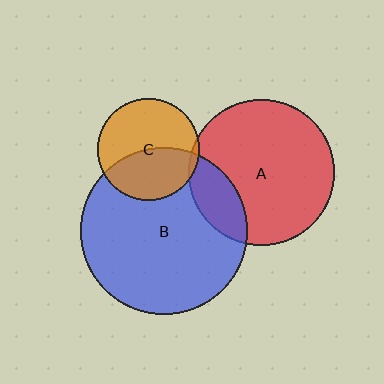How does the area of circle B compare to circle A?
Approximately 1.3 times.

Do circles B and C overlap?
Yes.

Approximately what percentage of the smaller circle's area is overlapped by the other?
Approximately 45%.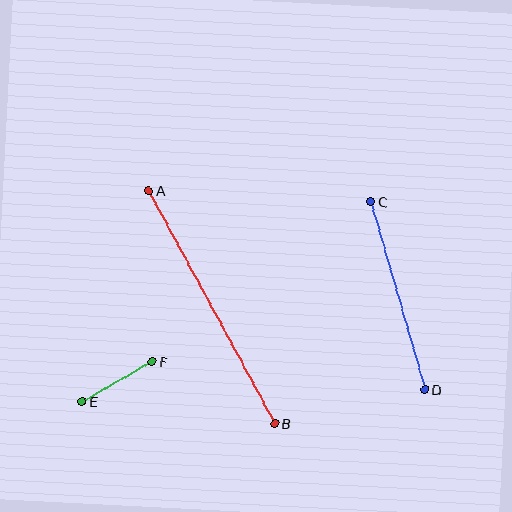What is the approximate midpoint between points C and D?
The midpoint is at approximately (397, 296) pixels.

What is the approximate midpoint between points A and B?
The midpoint is at approximately (212, 307) pixels.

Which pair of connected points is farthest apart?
Points A and B are farthest apart.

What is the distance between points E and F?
The distance is approximately 81 pixels.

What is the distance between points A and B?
The distance is approximately 265 pixels.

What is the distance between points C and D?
The distance is approximately 196 pixels.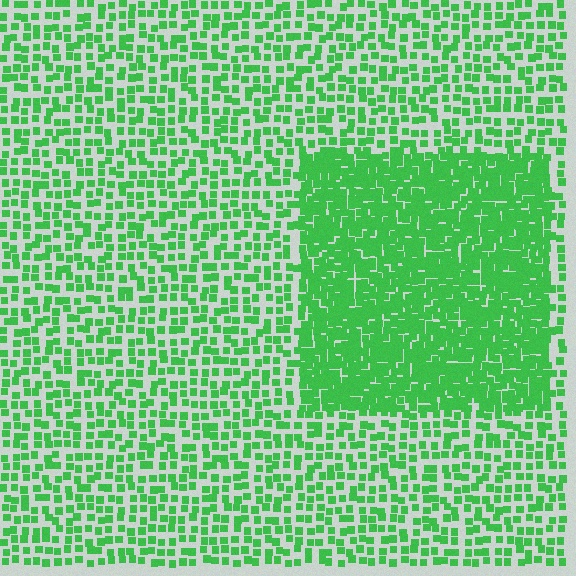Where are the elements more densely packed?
The elements are more densely packed inside the rectangle boundary.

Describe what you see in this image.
The image contains small green elements arranged at two different densities. A rectangle-shaped region is visible where the elements are more densely packed than the surrounding area.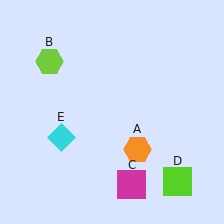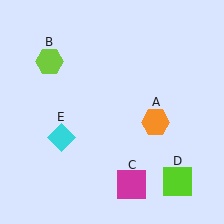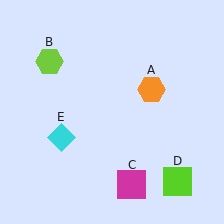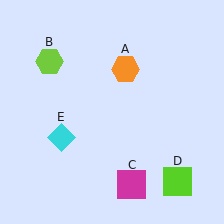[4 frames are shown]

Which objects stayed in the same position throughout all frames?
Lime hexagon (object B) and magenta square (object C) and lime square (object D) and cyan diamond (object E) remained stationary.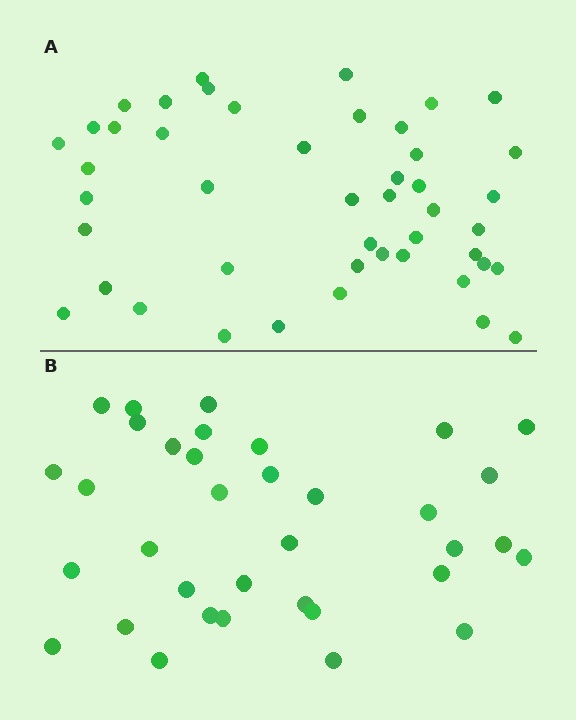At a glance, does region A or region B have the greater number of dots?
Region A (the top region) has more dots.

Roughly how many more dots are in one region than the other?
Region A has roughly 12 or so more dots than region B.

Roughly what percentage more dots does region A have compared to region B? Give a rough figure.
About 30% more.